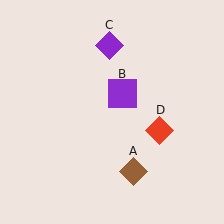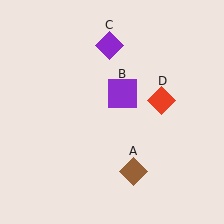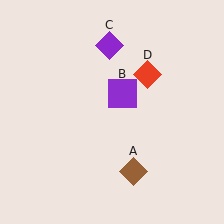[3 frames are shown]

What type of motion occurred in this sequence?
The red diamond (object D) rotated counterclockwise around the center of the scene.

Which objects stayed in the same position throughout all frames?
Brown diamond (object A) and purple square (object B) and purple diamond (object C) remained stationary.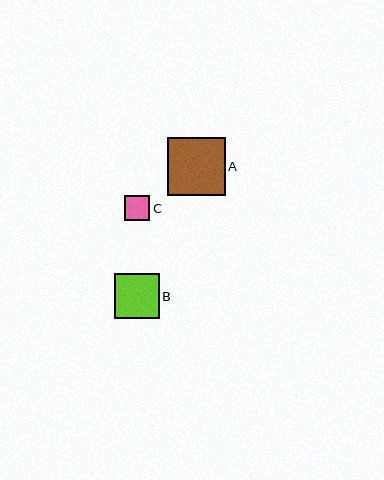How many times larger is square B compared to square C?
Square B is approximately 1.8 times the size of square C.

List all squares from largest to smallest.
From largest to smallest: A, B, C.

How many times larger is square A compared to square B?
Square A is approximately 1.3 times the size of square B.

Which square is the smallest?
Square C is the smallest with a size of approximately 25 pixels.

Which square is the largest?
Square A is the largest with a size of approximately 58 pixels.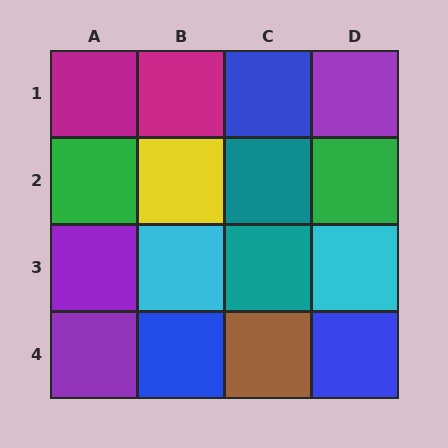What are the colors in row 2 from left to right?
Green, yellow, teal, green.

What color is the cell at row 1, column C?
Blue.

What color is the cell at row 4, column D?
Blue.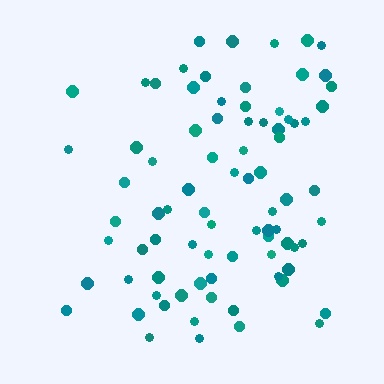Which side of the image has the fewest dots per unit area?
The left.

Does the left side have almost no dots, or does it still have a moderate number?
Still a moderate number, just noticeably fewer than the right.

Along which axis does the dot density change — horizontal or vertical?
Horizontal.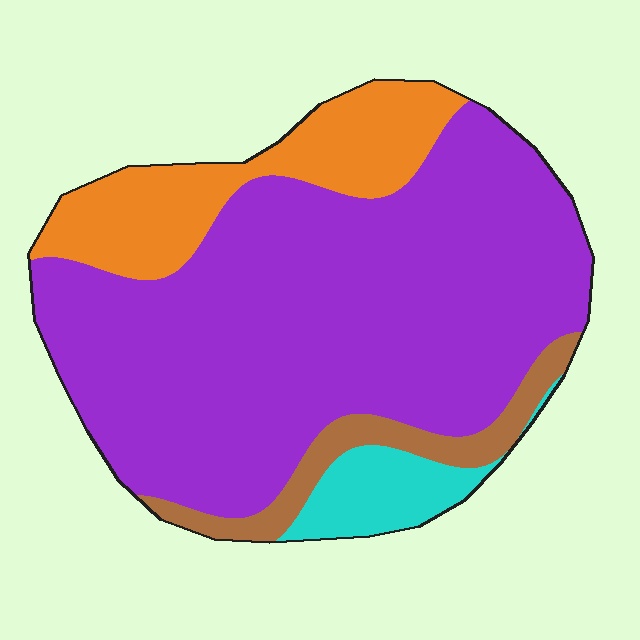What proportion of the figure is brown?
Brown takes up about one tenth (1/10) of the figure.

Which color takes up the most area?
Purple, at roughly 70%.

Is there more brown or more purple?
Purple.